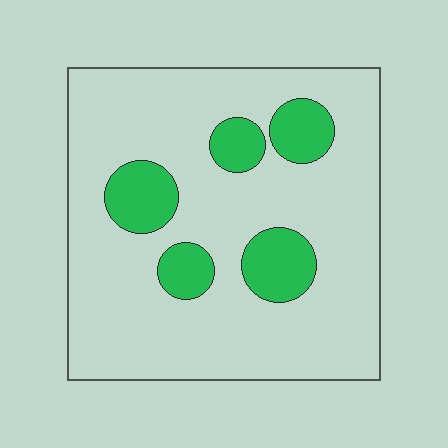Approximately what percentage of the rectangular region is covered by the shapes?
Approximately 20%.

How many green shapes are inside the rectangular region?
5.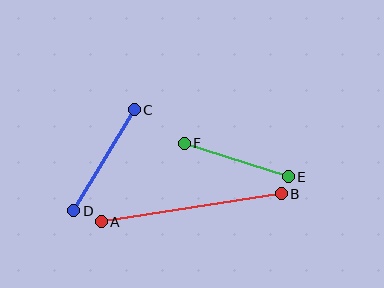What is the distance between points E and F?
The distance is approximately 109 pixels.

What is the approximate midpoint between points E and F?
The midpoint is at approximately (236, 160) pixels.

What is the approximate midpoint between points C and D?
The midpoint is at approximately (104, 160) pixels.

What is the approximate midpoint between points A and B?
The midpoint is at approximately (191, 208) pixels.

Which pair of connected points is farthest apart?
Points A and B are farthest apart.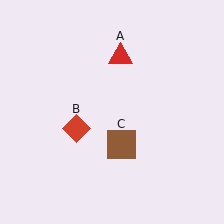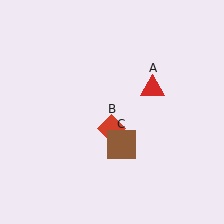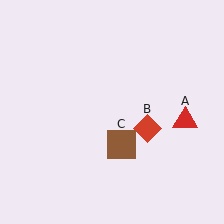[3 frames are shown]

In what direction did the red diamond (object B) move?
The red diamond (object B) moved right.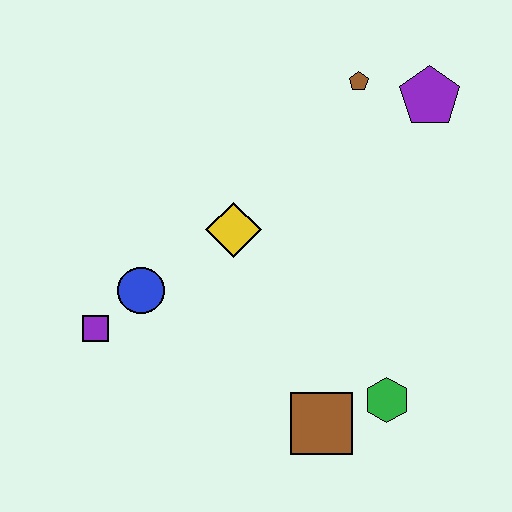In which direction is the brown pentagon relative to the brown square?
The brown pentagon is above the brown square.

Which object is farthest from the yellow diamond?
The purple pentagon is farthest from the yellow diamond.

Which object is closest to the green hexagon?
The brown square is closest to the green hexagon.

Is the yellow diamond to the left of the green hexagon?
Yes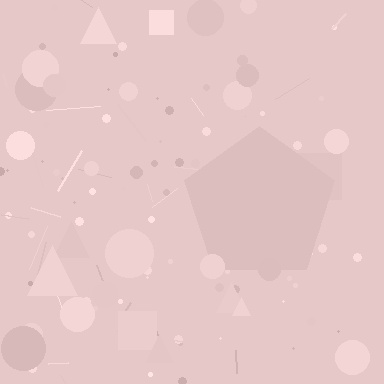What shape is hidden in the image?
A pentagon is hidden in the image.